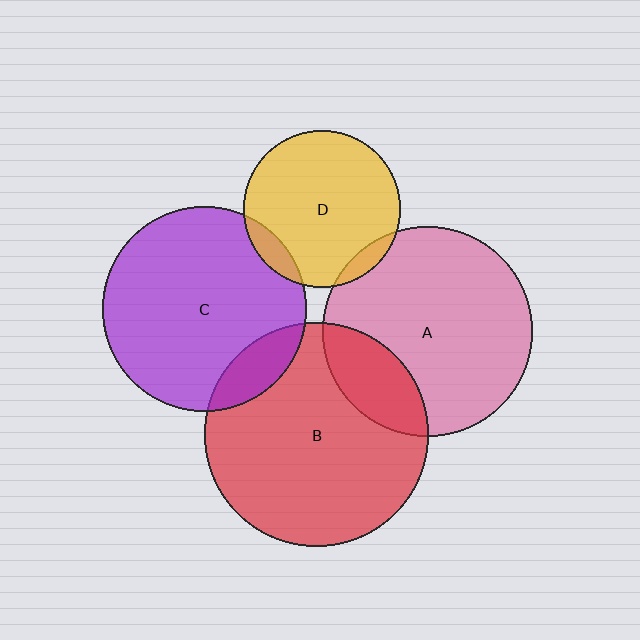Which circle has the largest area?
Circle B (red).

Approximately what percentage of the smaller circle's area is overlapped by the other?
Approximately 20%.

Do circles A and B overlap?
Yes.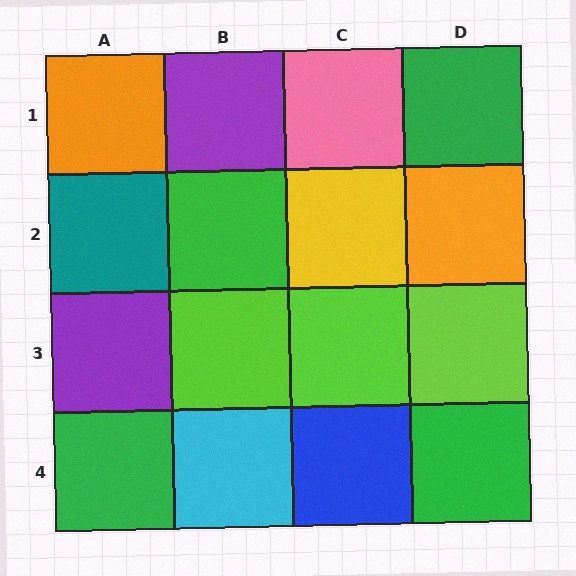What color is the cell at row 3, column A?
Purple.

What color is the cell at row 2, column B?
Green.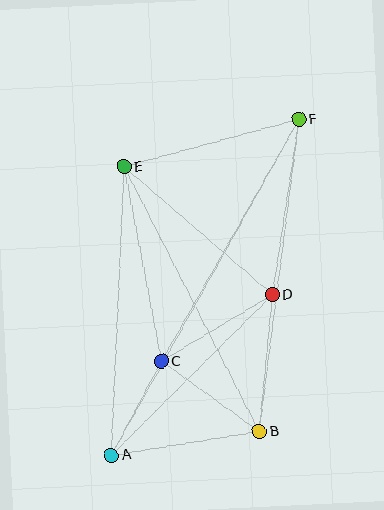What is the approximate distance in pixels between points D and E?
The distance between D and E is approximately 196 pixels.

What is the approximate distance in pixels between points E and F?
The distance between E and F is approximately 181 pixels.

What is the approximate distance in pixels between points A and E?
The distance between A and E is approximately 288 pixels.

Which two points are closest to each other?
Points A and C are closest to each other.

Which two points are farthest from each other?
Points A and F are farthest from each other.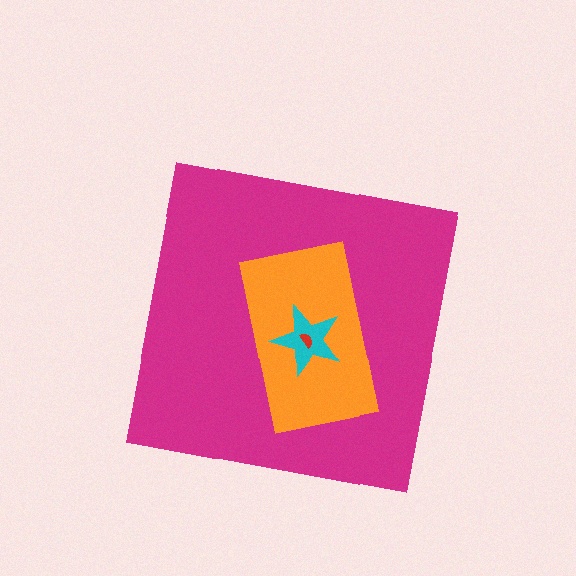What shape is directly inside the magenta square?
The orange rectangle.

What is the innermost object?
The red semicircle.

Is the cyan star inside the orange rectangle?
Yes.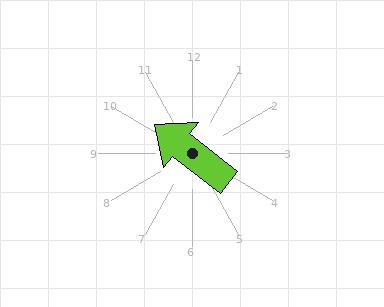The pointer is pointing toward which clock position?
Roughly 10 o'clock.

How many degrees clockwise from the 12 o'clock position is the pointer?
Approximately 308 degrees.